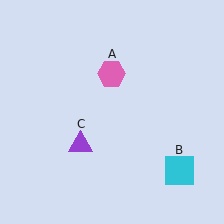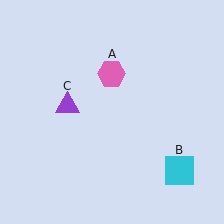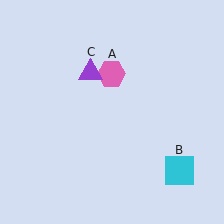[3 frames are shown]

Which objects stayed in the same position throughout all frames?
Pink hexagon (object A) and cyan square (object B) remained stationary.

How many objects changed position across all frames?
1 object changed position: purple triangle (object C).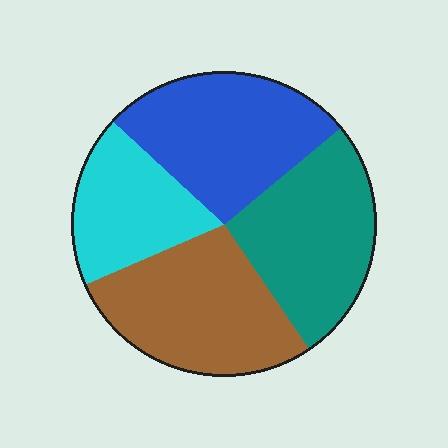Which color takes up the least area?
Cyan, at roughly 20%.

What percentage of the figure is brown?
Brown takes up about one quarter (1/4) of the figure.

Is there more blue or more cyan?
Blue.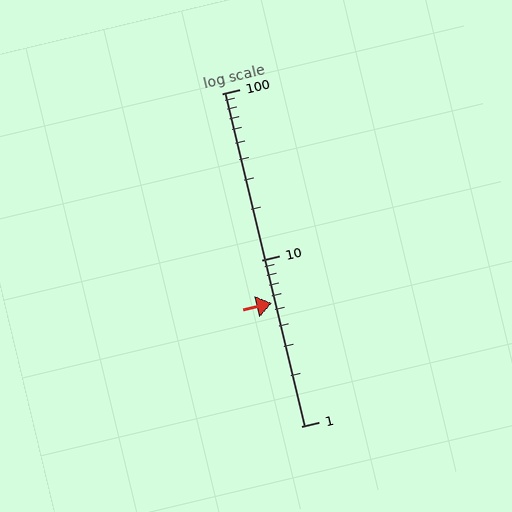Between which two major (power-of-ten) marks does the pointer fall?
The pointer is between 1 and 10.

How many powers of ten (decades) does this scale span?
The scale spans 2 decades, from 1 to 100.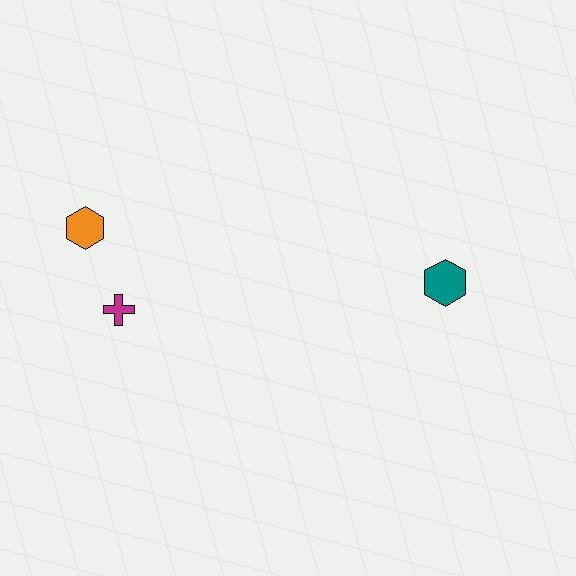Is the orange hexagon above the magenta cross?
Yes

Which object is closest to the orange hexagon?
The magenta cross is closest to the orange hexagon.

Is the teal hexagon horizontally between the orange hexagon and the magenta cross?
No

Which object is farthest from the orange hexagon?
The teal hexagon is farthest from the orange hexagon.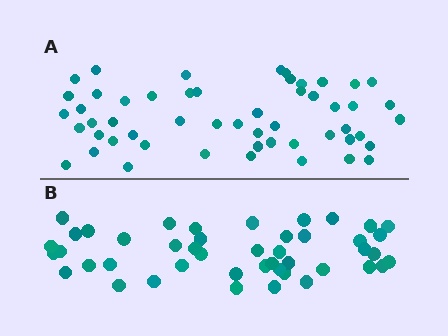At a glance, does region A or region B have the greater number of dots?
Region A (the top region) has more dots.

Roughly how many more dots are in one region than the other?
Region A has roughly 8 or so more dots than region B.